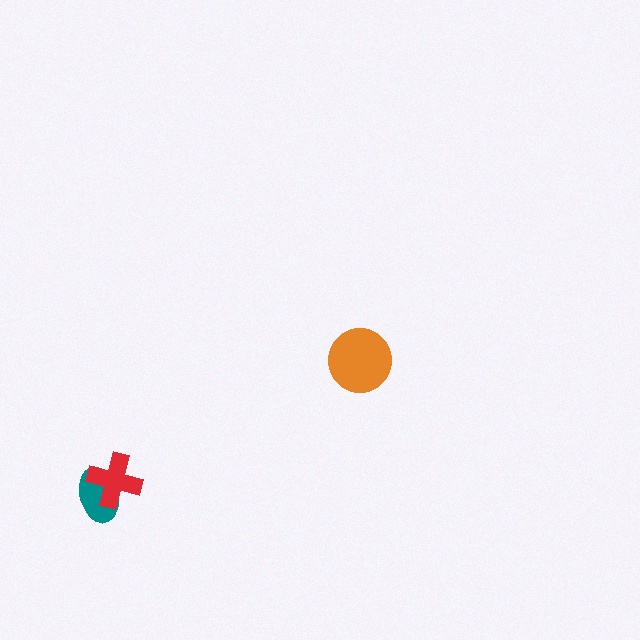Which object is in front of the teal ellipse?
The red cross is in front of the teal ellipse.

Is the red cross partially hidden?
No, no other shape covers it.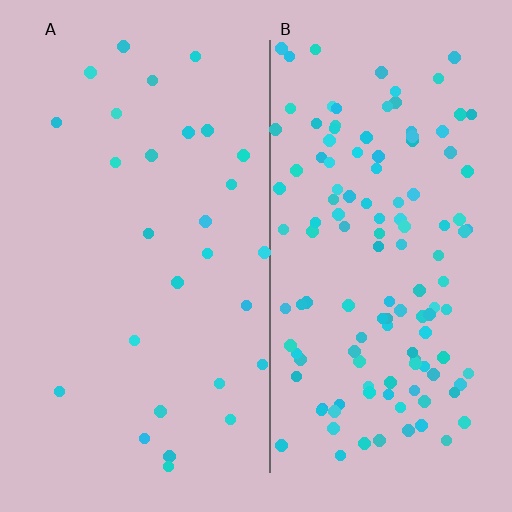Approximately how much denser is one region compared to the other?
Approximately 4.5× — region B over region A.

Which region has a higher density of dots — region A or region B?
B (the right).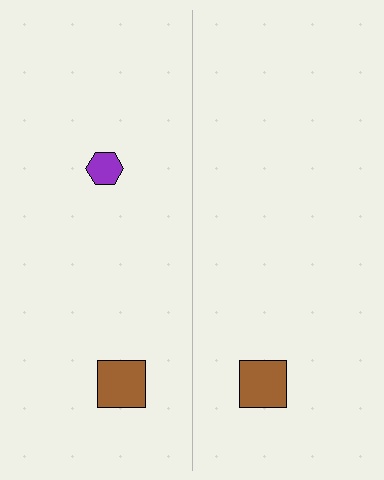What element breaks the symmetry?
A purple hexagon is missing from the right side.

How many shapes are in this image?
There are 3 shapes in this image.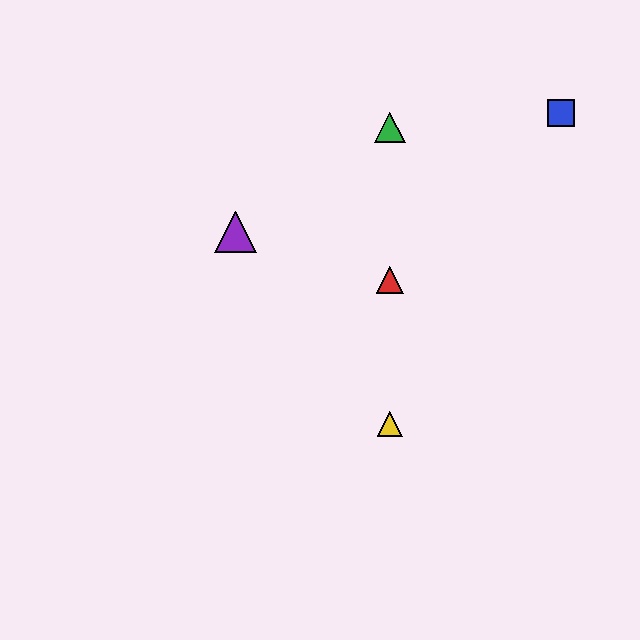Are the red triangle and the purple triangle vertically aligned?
No, the red triangle is at x≈390 and the purple triangle is at x≈235.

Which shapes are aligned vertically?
The red triangle, the green triangle, the yellow triangle are aligned vertically.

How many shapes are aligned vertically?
3 shapes (the red triangle, the green triangle, the yellow triangle) are aligned vertically.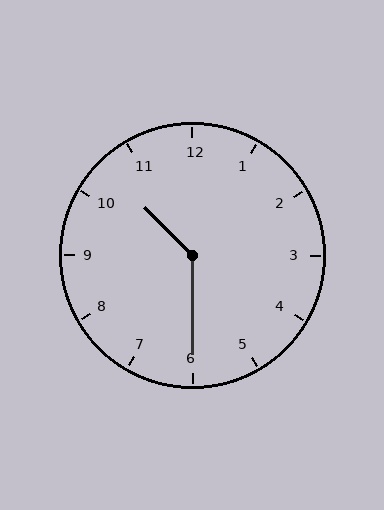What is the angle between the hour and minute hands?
Approximately 135 degrees.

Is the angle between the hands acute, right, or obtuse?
It is obtuse.